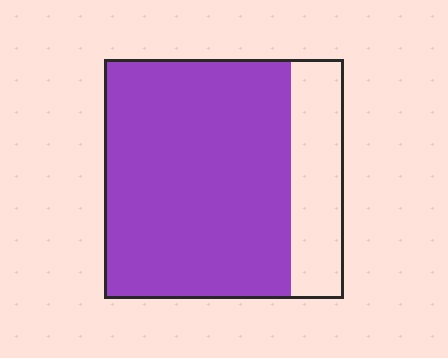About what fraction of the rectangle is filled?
About four fifths (4/5).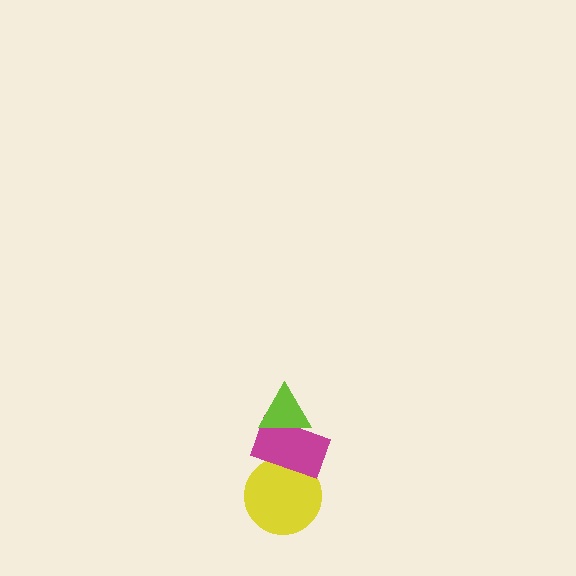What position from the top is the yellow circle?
The yellow circle is 3rd from the top.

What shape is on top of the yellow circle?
The magenta rectangle is on top of the yellow circle.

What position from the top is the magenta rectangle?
The magenta rectangle is 2nd from the top.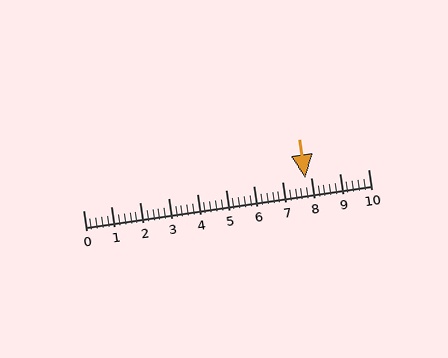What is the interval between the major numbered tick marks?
The major tick marks are spaced 1 units apart.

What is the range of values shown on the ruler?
The ruler shows values from 0 to 10.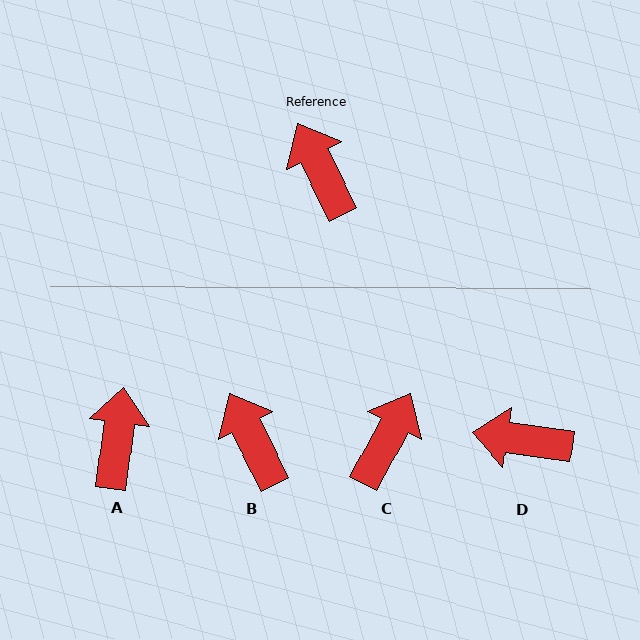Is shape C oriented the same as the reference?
No, it is off by about 55 degrees.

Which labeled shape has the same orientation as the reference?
B.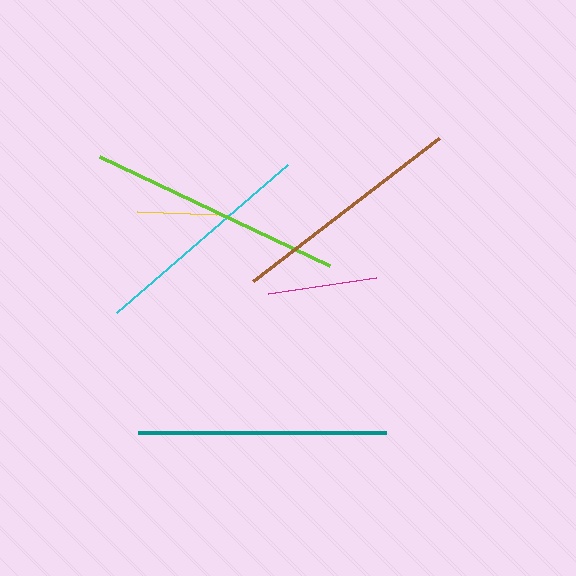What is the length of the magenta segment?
The magenta segment is approximately 110 pixels long.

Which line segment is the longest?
The lime line is the longest at approximately 254 pixels.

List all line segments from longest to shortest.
From longest to shortest: lime, teal, brown, cyan, magenta, yellow.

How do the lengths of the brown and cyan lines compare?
The brown and cyan lines are approximately the same length.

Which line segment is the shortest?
The yellow line is the shortest at approximately 79 pixels.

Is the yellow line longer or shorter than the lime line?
The lime line is longer than the yellow line.